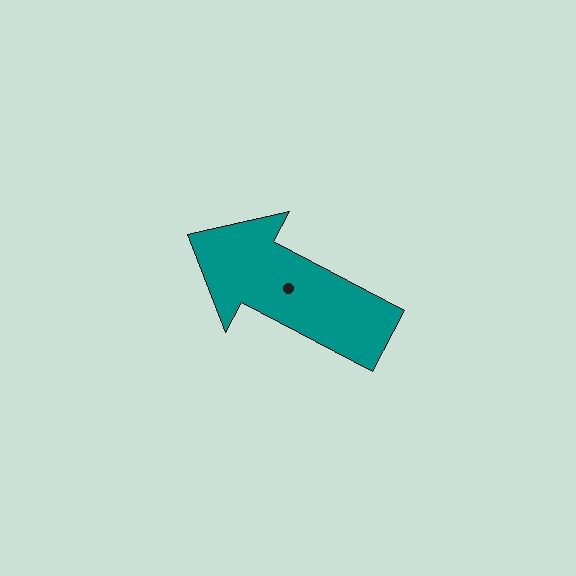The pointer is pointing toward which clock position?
Roughly 10 o'clock.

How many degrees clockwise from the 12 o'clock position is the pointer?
Approximately 298 degrees.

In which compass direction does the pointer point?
Northwest.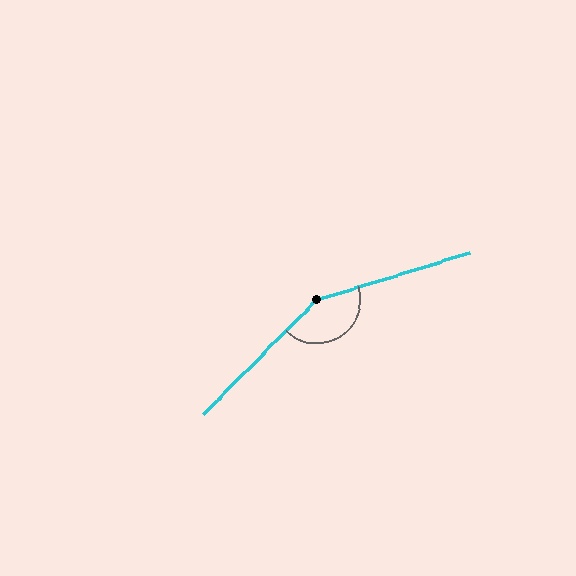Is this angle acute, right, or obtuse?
It is obtuse.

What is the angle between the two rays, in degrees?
Approximately 152 degrees.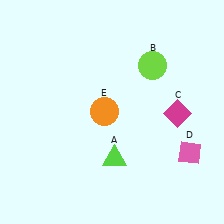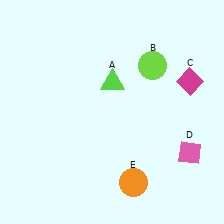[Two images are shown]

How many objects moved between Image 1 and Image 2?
3 objects moved between the two images.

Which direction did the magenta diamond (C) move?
The magenta diamond (C) moved up.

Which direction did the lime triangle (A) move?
The lime triangle (A) moved up.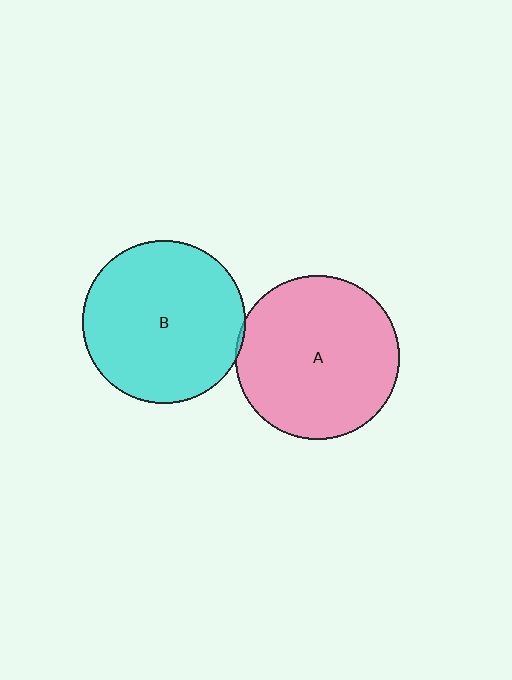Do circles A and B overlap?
Yes.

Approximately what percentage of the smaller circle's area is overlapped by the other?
Approximately 5%.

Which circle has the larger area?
Circle A (pink).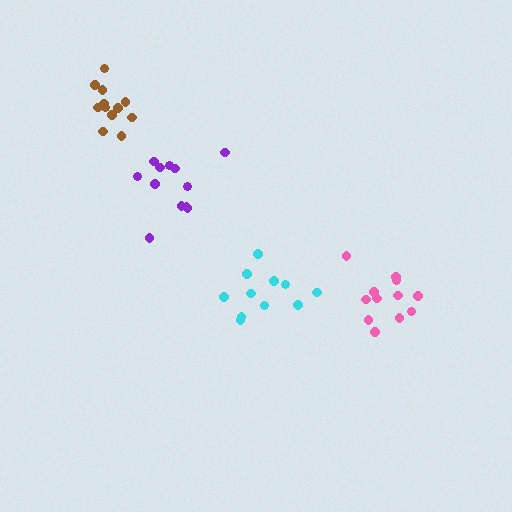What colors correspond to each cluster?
The clusters are colored: brown, cyan, pink, purple.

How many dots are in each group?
Group 1: 12 dots, Group 2: 11 dots, Group 3: 12 dots, Group 4: 12 dots (47 total).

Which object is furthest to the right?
The pink cluster is rightmost.